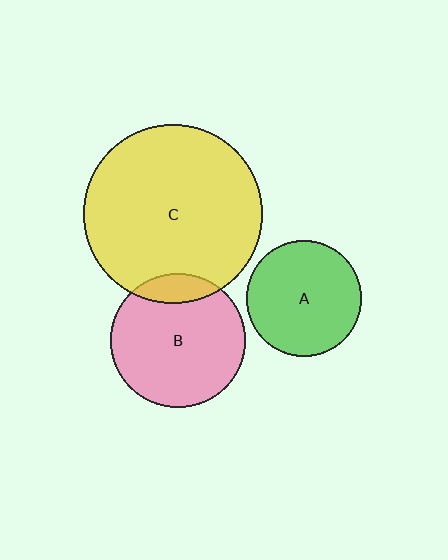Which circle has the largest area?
Circle C (yellow).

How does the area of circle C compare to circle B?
Approximately 1.8 times.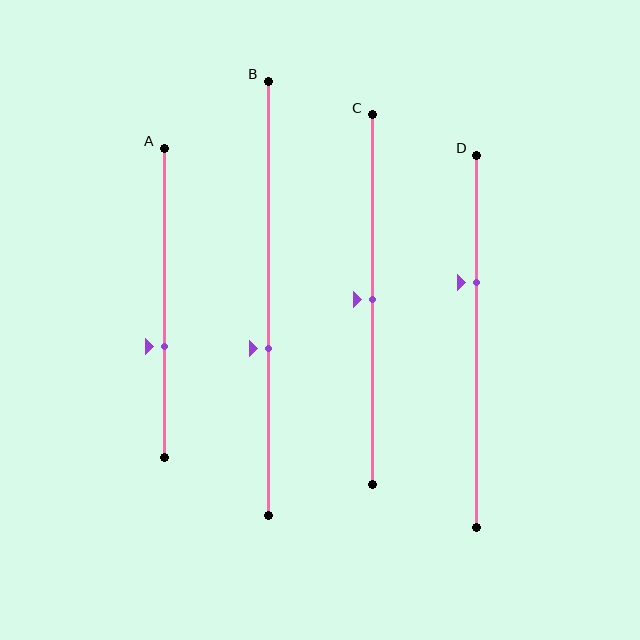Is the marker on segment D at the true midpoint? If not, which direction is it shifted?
No, the marker on segment D is shifted upward by about 16% of the segment length.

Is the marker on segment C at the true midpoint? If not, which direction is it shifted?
Yes, the marker on segment C is at the true midpoint.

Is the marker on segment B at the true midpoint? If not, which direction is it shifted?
No, the marker on segment B is shifted downward by about 11% of the segment length.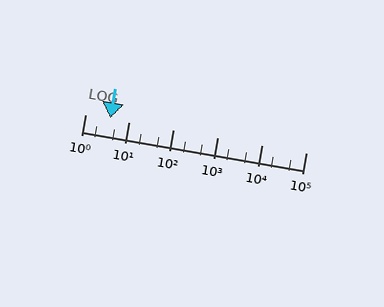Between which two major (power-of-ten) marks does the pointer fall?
The pointer is between 1 and 10.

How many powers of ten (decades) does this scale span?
The scale spans 5 decades, from 1 to 100000.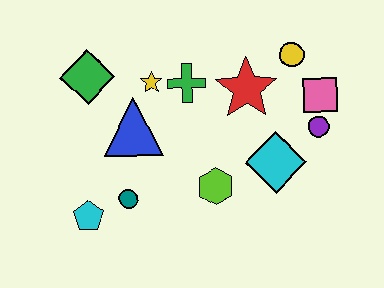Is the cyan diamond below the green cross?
Yes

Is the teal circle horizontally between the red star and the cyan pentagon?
Yes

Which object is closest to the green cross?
The yellow star is closest to the green cross.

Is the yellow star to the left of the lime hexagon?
Yes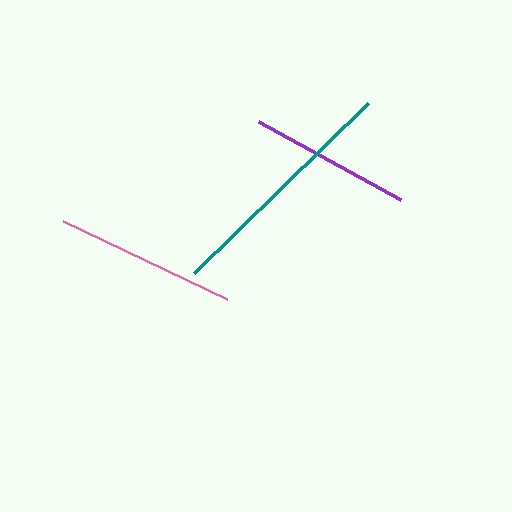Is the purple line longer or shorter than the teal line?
The teal line is longer than the purple line.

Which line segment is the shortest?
The purple line is the shortest at approximately 161 pixels.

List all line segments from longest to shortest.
From longest to shortest: teal, pink, purple.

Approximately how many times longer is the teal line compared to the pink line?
The teal line is approximately 1.3 times the length of the pink line.